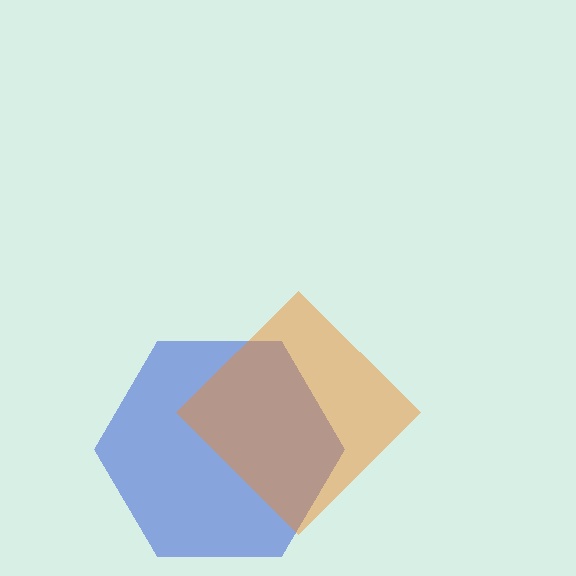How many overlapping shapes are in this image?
There are 2 overlapping shapes in the image.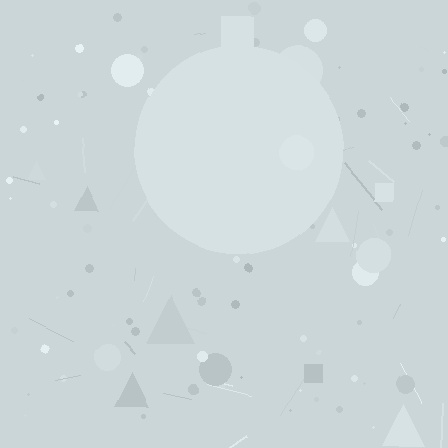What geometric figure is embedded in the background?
A circle is embedded in the background.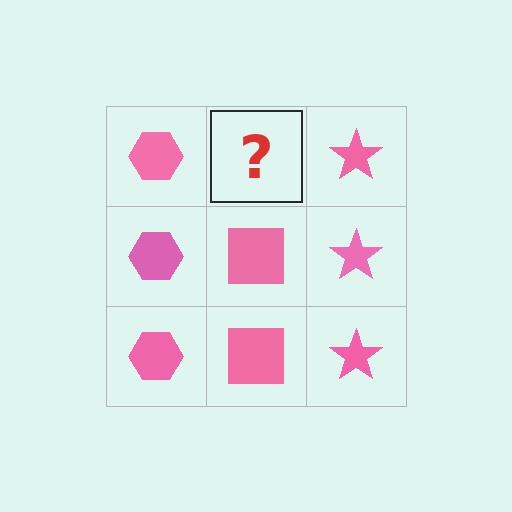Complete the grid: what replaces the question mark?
The question mark should be replaced with a pink square.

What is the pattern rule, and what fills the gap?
The rule is that each column has a consistent shape. The gap should be filled with a pink square.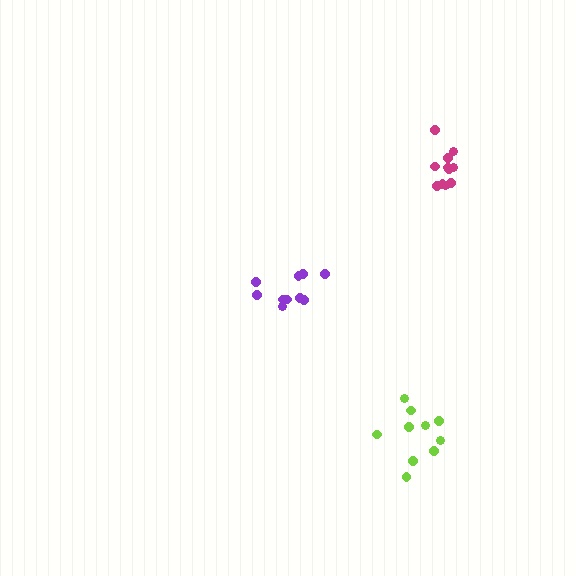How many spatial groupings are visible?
There are 3 spatial groupings.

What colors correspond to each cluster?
The clusters are colored: magenta, purple, lime.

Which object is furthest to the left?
The purple cluster is leftmost.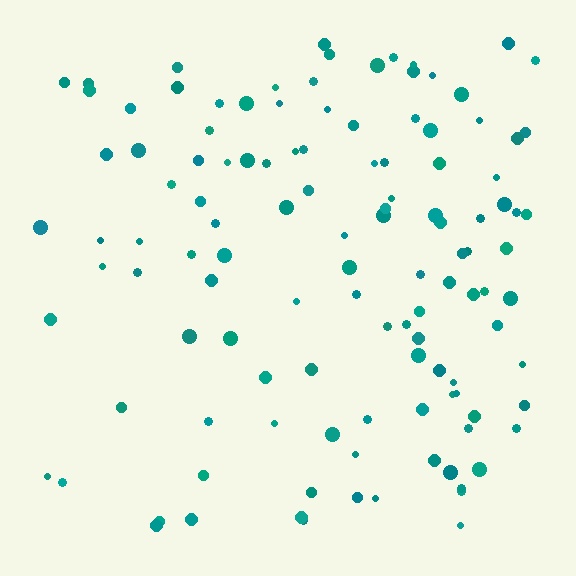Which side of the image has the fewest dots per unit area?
The left.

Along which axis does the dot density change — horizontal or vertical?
Horizontal.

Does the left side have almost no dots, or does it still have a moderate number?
Still a moderate number, just noticeably fewer than the right.